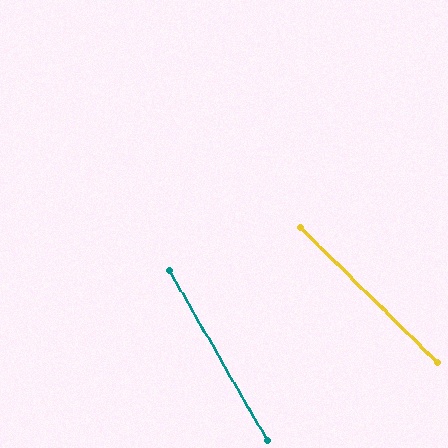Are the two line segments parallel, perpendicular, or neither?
Neither parallel nor perpendicular — they differ by about 15°.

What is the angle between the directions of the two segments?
Approximately 15 degrees.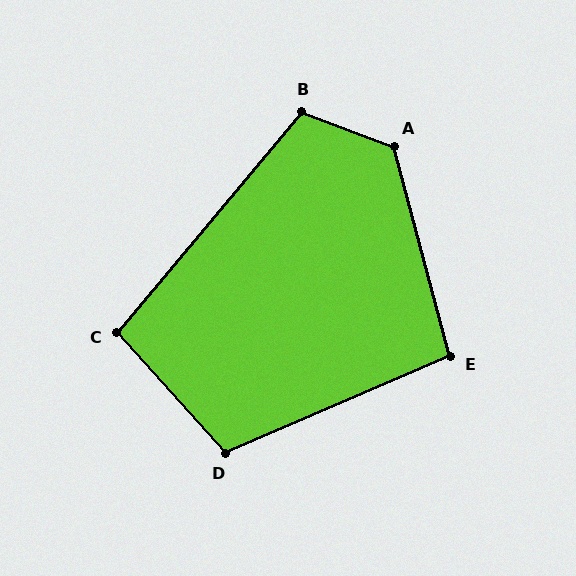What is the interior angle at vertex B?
Approximately 109 degrees (obtuse).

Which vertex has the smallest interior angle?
C, at approximately 98 degrees.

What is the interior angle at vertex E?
Approximately 98 degrees (obtuse).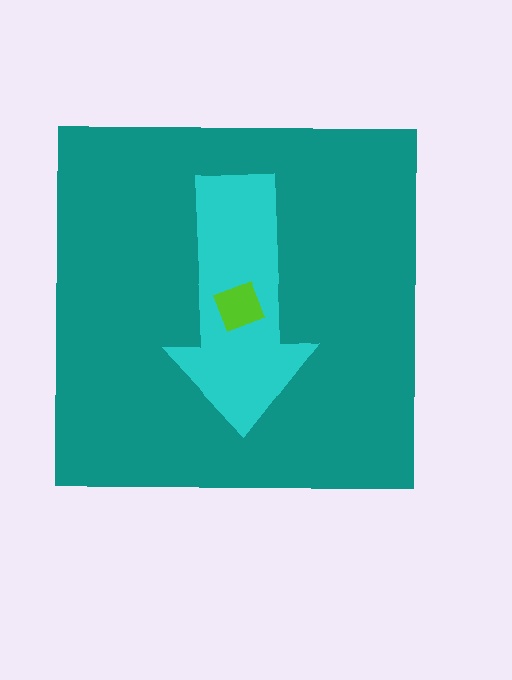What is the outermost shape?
The teal square.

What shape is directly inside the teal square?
The cyan arrow.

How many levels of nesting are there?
3.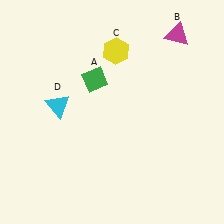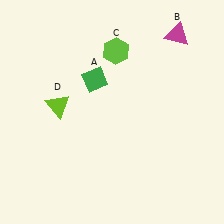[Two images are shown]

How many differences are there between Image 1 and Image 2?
There are 2 differences between the two images.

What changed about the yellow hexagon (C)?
In Image 1, C is yellow. In Image 2, it changed to lime.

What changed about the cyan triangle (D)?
In Image 1, D is cyan. In Image 2, it changed to lime.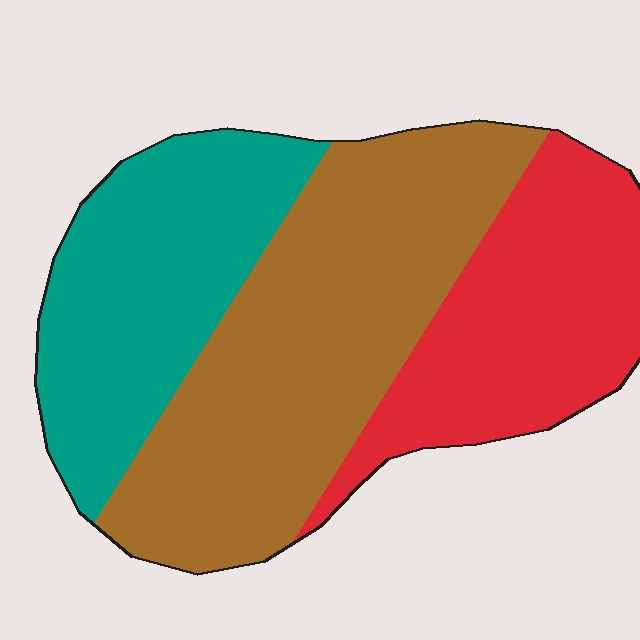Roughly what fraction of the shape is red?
Red takes up about one quarter (1/4) of the shape.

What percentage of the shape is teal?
Teal takes up about one quarter (1/4) of the shape.